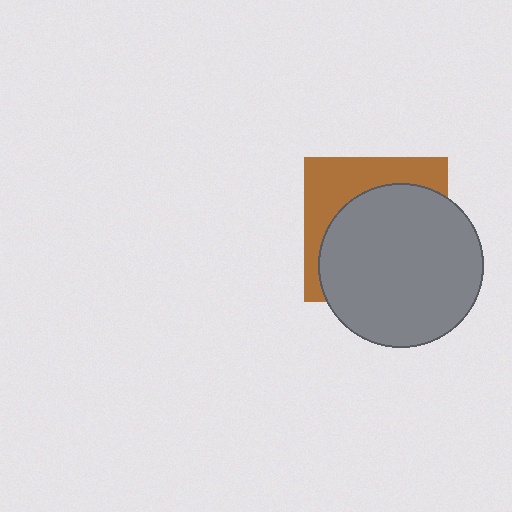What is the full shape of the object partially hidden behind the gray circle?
The partially hidden object is a brown square.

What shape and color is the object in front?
The object in front is a gray circle.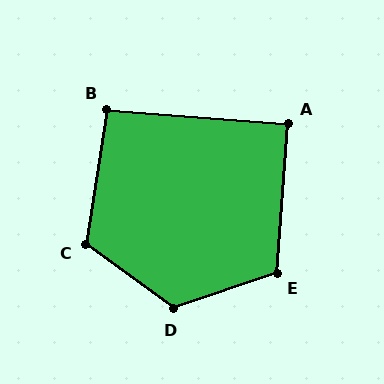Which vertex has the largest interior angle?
D, at approximately 125 degrees.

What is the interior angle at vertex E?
Approximately 113 degrees (obtuse).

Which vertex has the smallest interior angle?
A, at approximately 90 degrees.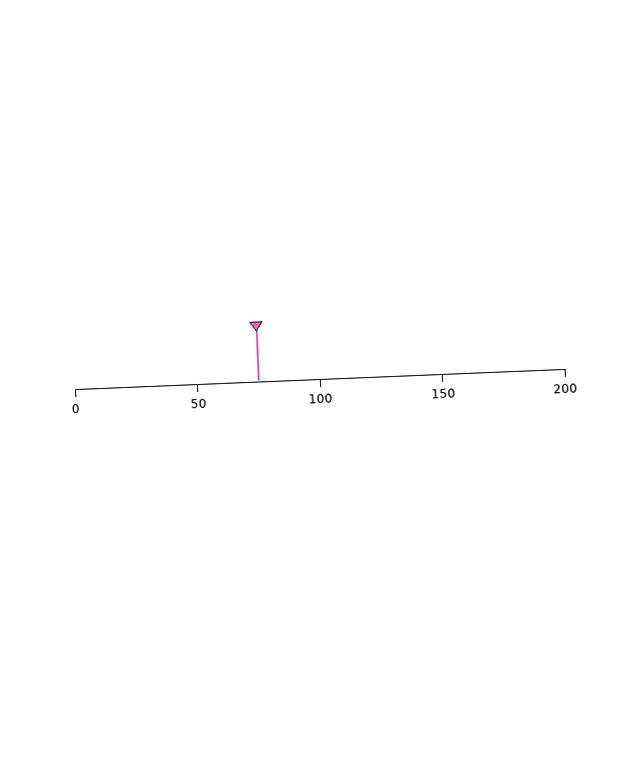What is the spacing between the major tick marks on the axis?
The major ticks are spaced 50 apart.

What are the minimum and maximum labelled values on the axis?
The axis runs from 0 to 200.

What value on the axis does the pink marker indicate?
The marker indicates approximately 75.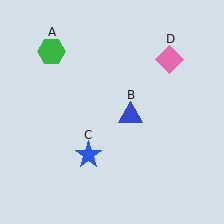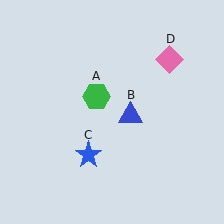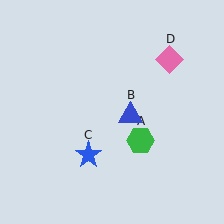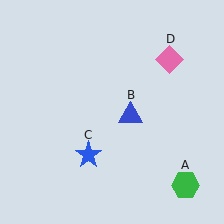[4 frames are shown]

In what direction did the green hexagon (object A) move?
The green hexagon (object A) moved down and to the right.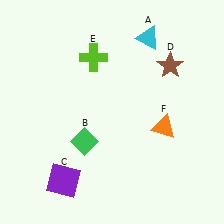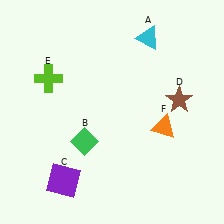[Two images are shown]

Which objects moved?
The objects that moved are: the brown star (D), the lime cross (E).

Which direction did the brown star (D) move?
The brown star (D) moved down.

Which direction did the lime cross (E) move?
The lime cross (E) moved left.